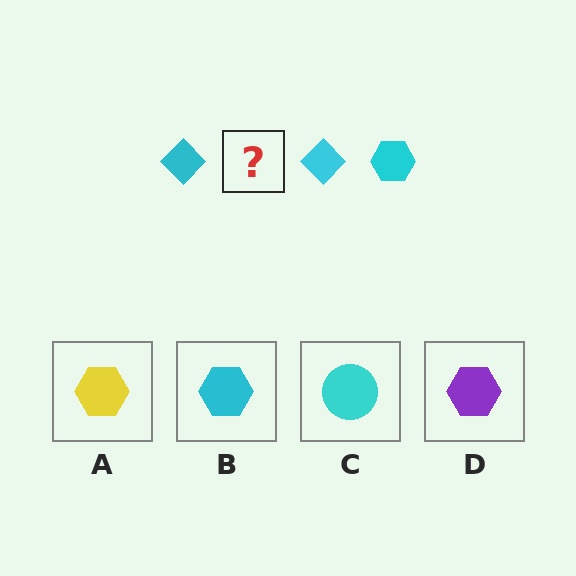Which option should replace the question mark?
Option B.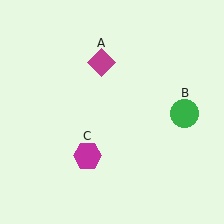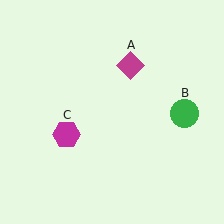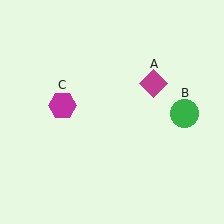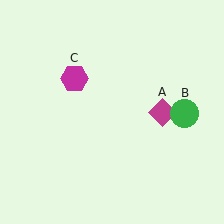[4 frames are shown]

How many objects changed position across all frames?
2 objects changed position: magenta diamond (object A), magenta hexagon (object C).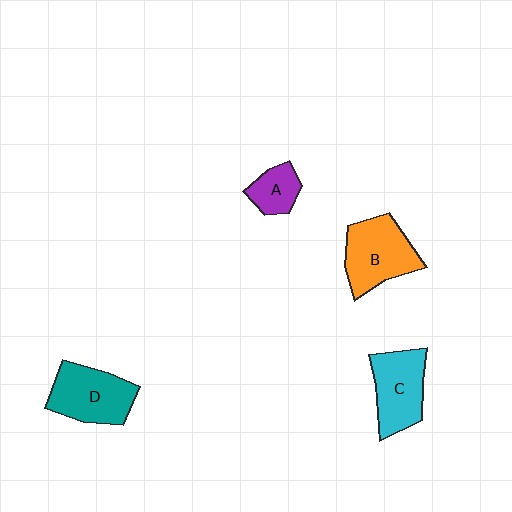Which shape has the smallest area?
Shape A (purple).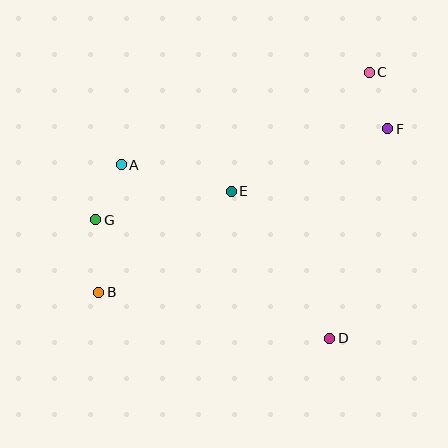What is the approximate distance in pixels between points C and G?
The distance between C and G is approximately 311 pixels.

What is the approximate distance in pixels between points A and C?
The distance between A and C is approximately 265 pixels.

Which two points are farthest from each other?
Points B and C are farthest from each other.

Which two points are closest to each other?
Points C and F are closest to each other.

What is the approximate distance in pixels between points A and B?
The distance between A and B is approximately 130 pixels.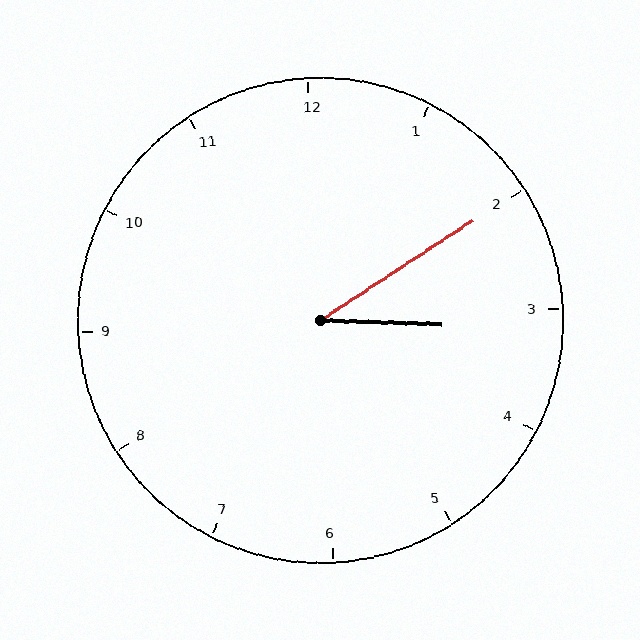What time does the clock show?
3:10.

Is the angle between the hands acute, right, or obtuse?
It is acute.